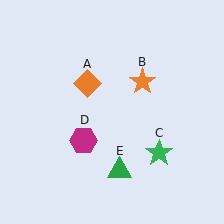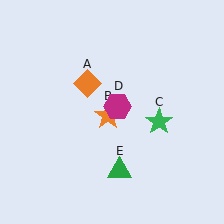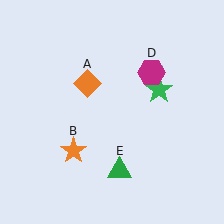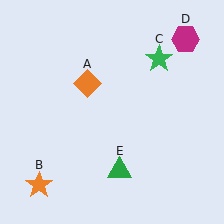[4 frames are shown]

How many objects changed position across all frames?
3 objects changed position: orange star (object B), green star (object C), magenta hexagon (object D).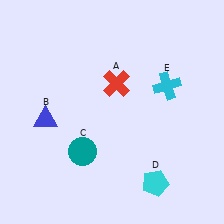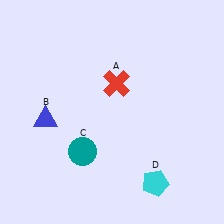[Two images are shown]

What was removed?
The cyan cross (E) was removed in Image 2.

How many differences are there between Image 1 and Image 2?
There is 1 difference between the two images.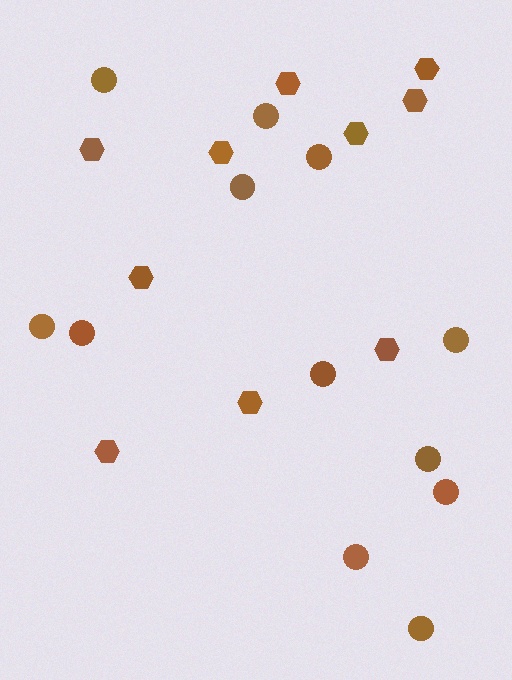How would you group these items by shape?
There are 2 groups: one group of hexagons (10) and one group of circles (12).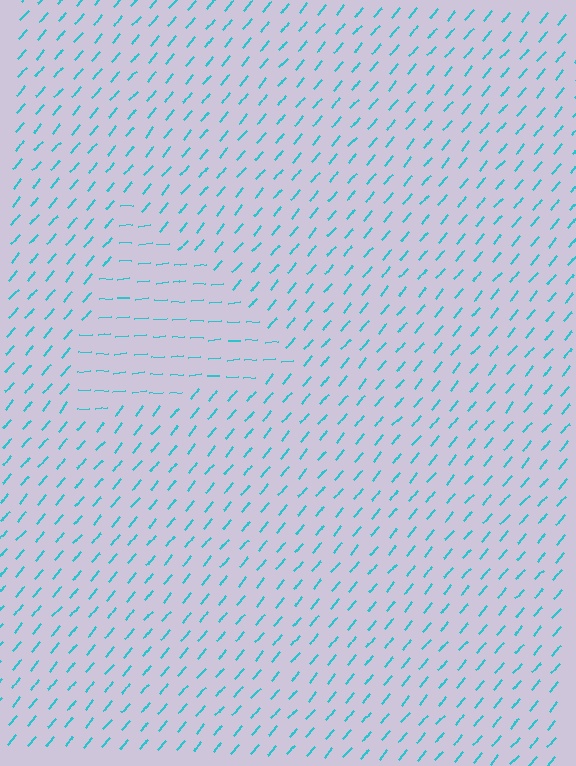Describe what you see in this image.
The image is filled with small cyan line segments. A triangle region in the image has lines oriented differently from the surrounding lines, creating a visible texture boundary.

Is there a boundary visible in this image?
Yes, there is a texture boundary formed by a change in line orientation.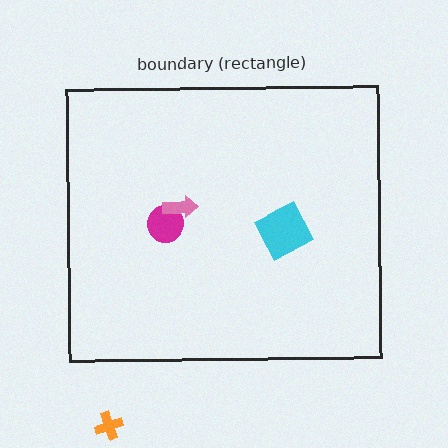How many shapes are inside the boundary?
3 inside, 1 outside.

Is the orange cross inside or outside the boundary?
Outside.